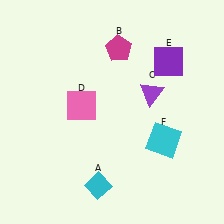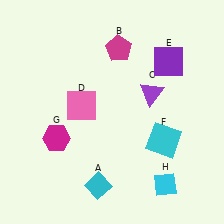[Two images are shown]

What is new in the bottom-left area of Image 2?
A magenta hexagon (G) was added in the bottom-left area of Image 2.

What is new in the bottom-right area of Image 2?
A cyan diamond (H) was added in the bottom-right area of Image 2.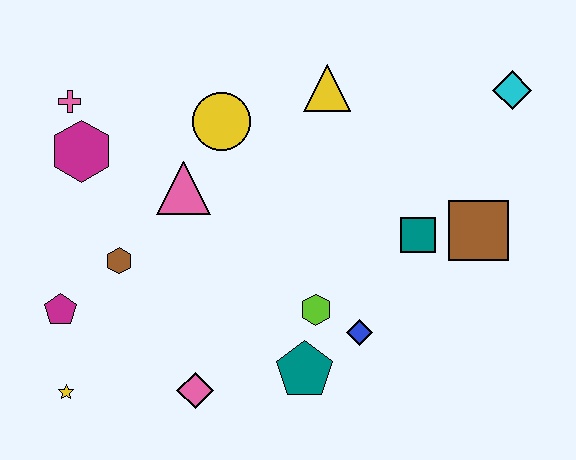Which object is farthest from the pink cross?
The cyan diamond is farthest from the pink cross.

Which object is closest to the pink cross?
The magenta hexagon is closest to the pink cross.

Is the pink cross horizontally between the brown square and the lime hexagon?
No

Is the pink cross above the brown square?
Yes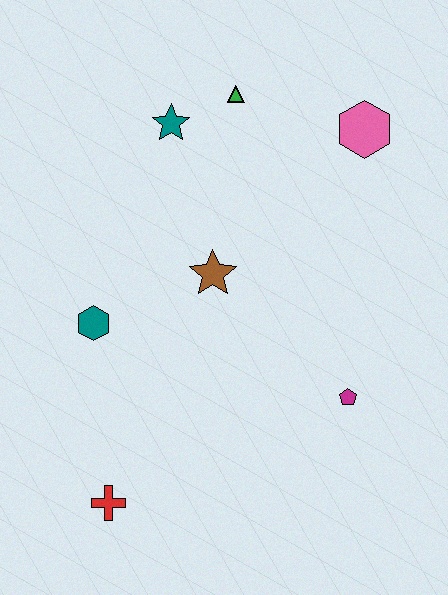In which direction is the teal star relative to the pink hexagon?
The teal star is to the left of the pink hexagon.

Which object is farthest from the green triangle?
The red cross is farthest from the green triangle.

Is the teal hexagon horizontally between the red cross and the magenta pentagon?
No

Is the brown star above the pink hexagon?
No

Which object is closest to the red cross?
The teal hexagon is closest to the red cross.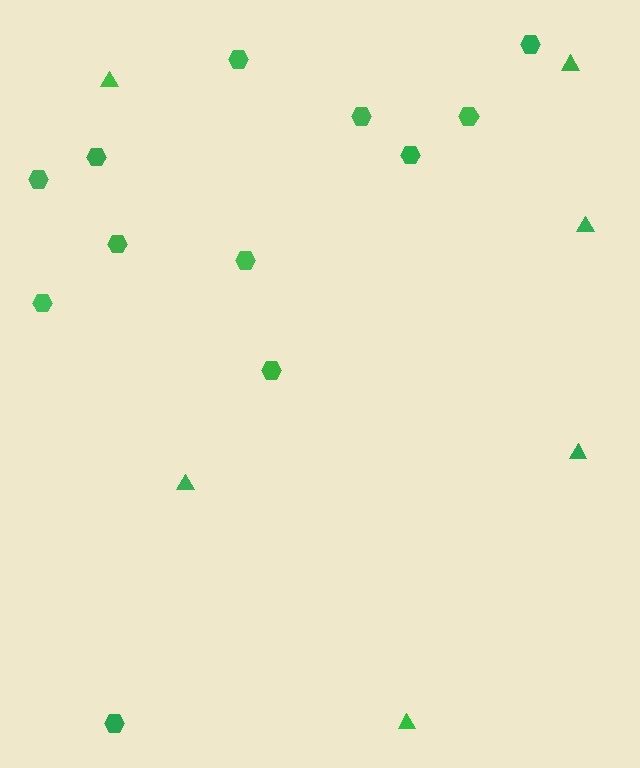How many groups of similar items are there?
There are 2 groups: one group of triangles (6) and one group of hexagons (12).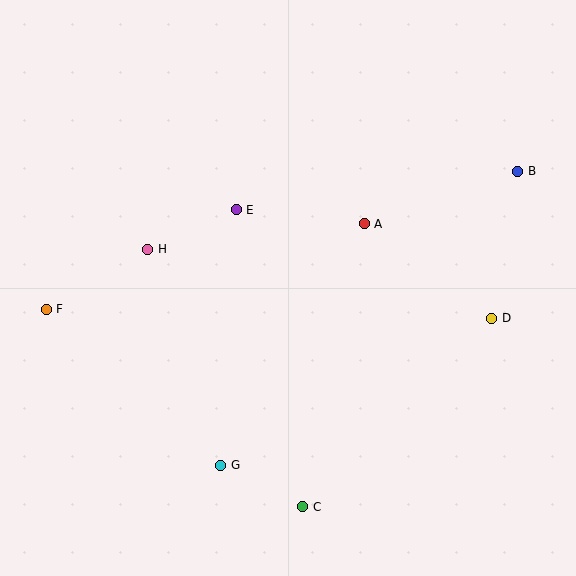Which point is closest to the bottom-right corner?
Point D is closest to the bottom-right corner.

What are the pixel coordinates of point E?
Point E is at (236, 210).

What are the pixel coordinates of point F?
Point F is at (46, 309).